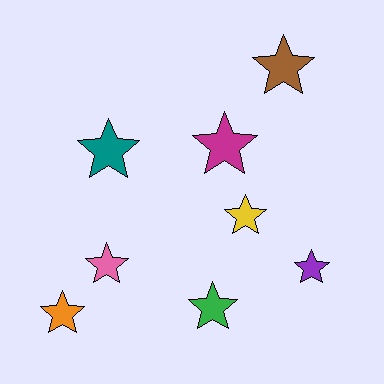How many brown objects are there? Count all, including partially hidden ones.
There is 1 brown object.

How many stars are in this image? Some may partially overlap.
There are 8 stars.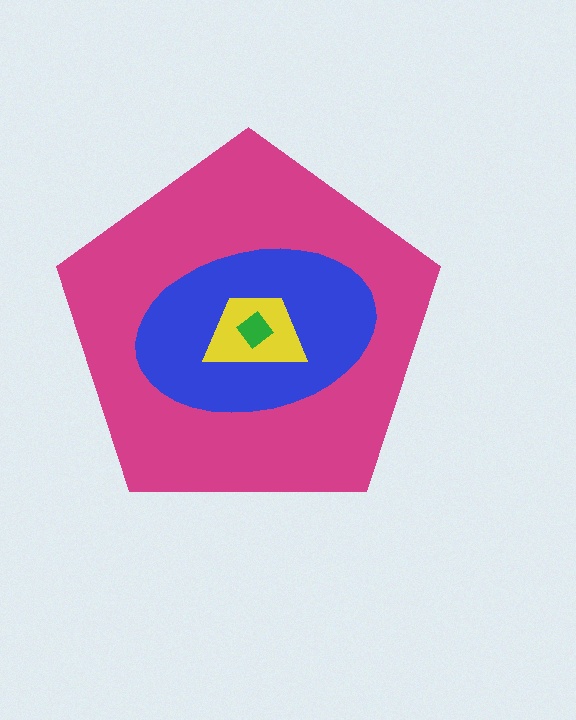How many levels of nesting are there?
4.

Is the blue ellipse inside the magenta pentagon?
Yes.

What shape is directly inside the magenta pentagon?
The blue ellipse.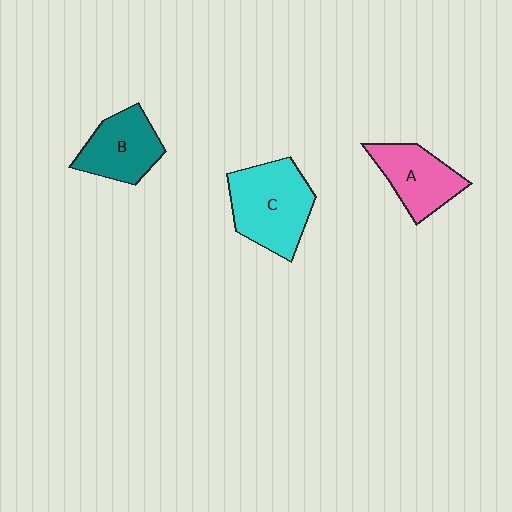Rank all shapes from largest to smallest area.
From largest to smallest: C (cyan), B (teal), A (pink).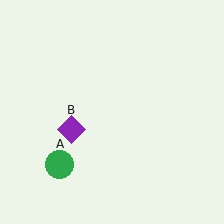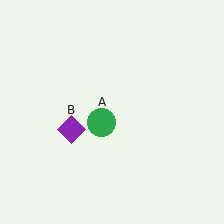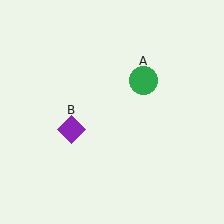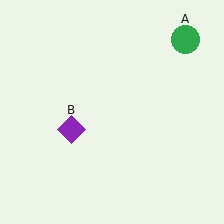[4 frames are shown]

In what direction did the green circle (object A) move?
The green circle (object A) moved up and to the right.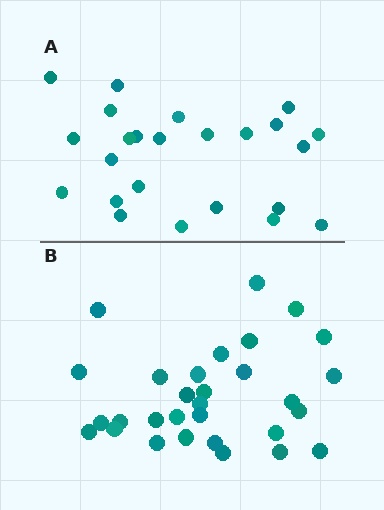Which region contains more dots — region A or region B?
Region B (the bottom region) has more dots.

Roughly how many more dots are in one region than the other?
Region B has about 6 more dots than region A.